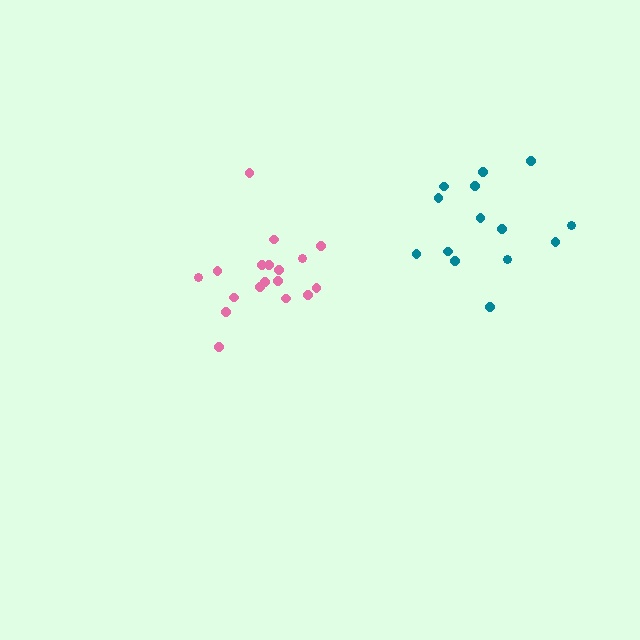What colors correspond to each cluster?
The clusters are colored: pink, teal.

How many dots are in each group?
Group 1: 18 dots, Group 2: 14 dots (32 total).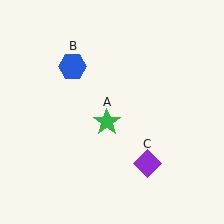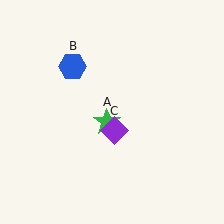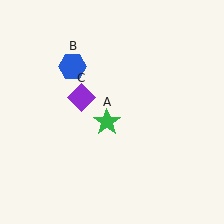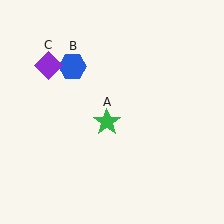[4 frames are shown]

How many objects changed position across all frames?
1 object changed position: purple diamond (object C).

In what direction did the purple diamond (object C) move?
The purple diamond (object C) moved up and to the left.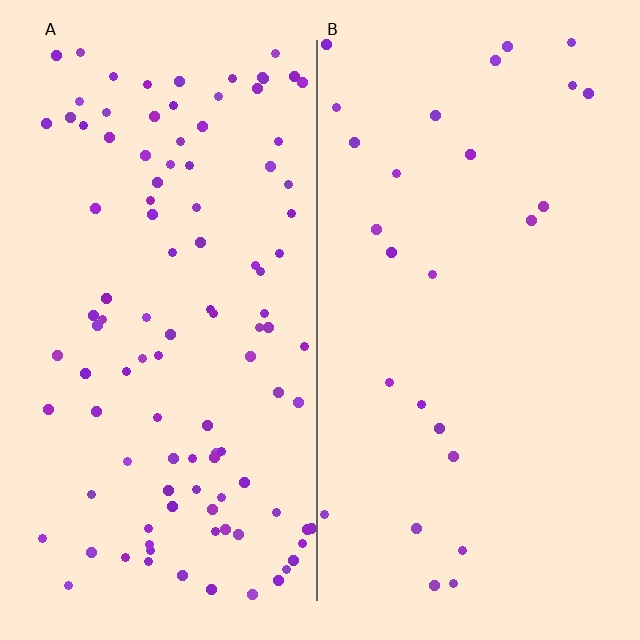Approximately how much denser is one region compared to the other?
Approximately 4.0× — region A over region B.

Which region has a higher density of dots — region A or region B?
A (the left).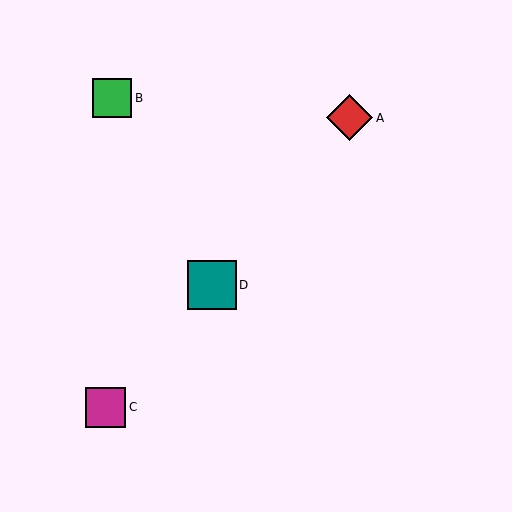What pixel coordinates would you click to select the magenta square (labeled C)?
Click at (106, 407) to select the magenta square C.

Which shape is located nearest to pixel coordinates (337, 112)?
The red diamond (labeled A) at (350, 118) is nearest to that location.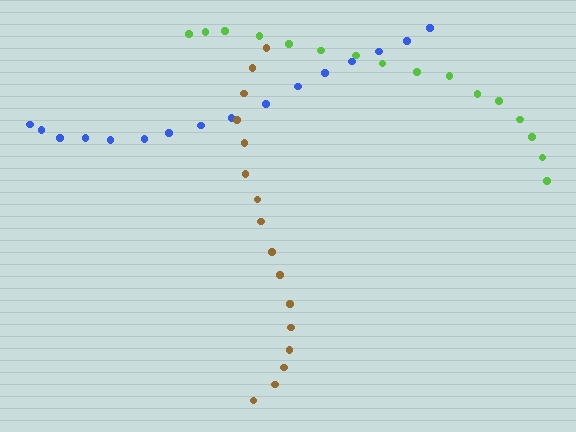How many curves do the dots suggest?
There are 3 distinct paths.